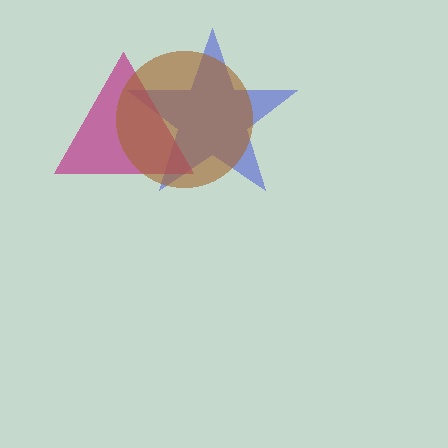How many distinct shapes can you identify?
There are 3 distinct shapes: a blue star, a magenta triangle, a brown circle.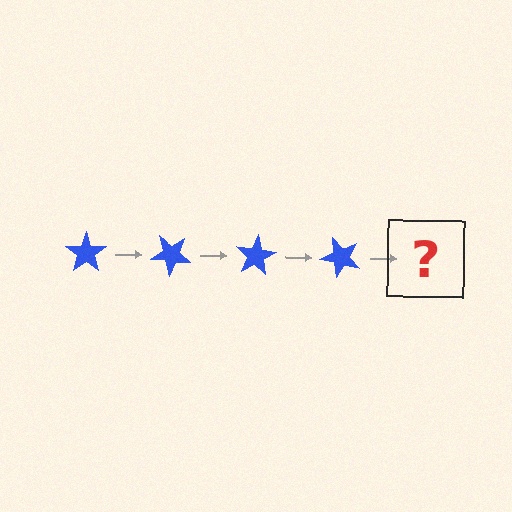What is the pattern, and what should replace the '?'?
The pattern is that the star rotates 40 degrees each step. The '?' should be a blue star rotated 160 degrees.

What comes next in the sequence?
The next element should be a blue star rotated 160 degrees.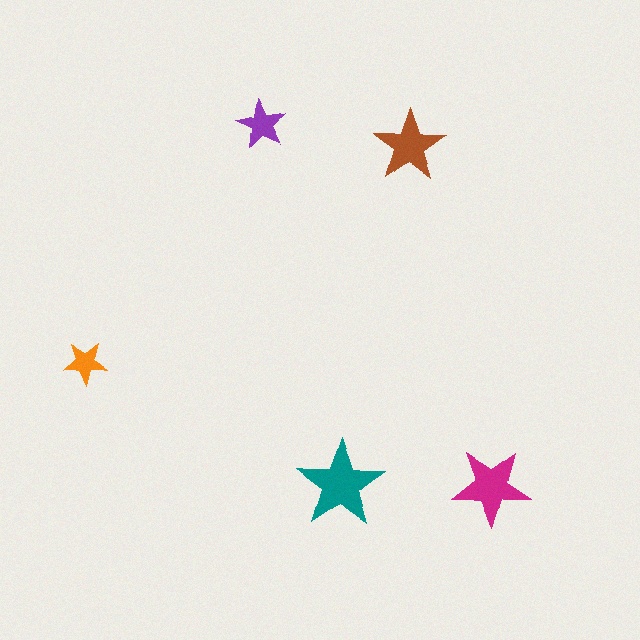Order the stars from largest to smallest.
the teal one, the magenta one, the brown one, the purple one, the orange one.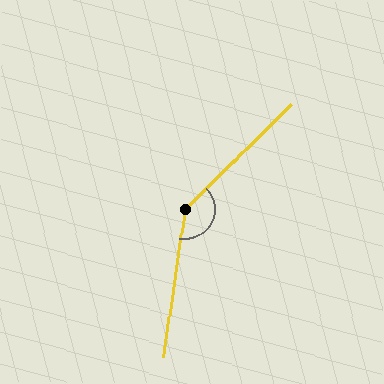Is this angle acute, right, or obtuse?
It is obtuse.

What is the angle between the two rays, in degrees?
Approximately 143 degrees.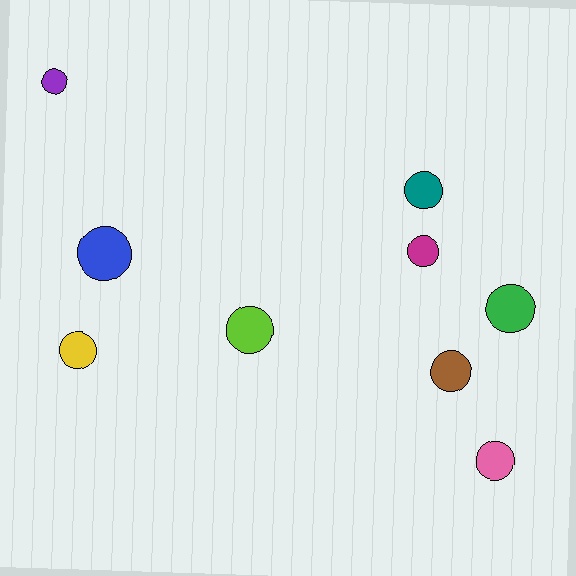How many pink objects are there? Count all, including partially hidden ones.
There is 1 pink object.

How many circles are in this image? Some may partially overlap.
There are 9 circles.